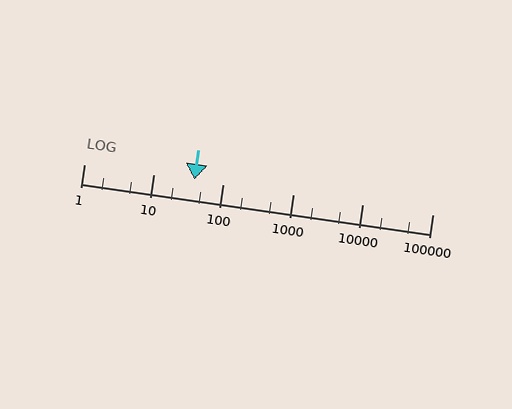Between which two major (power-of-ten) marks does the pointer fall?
The pointer is between 10 and 100.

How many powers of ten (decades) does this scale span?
The scale spans 5 decades, from 1 to 100000.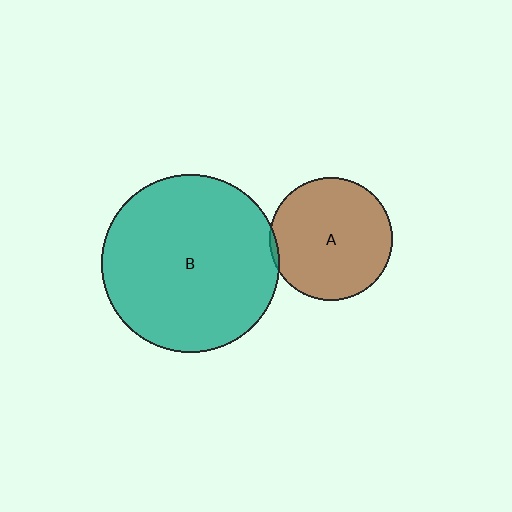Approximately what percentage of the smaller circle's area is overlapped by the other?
Approximately 5%.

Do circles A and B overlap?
Yes.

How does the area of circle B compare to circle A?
Approximately 2.1 times.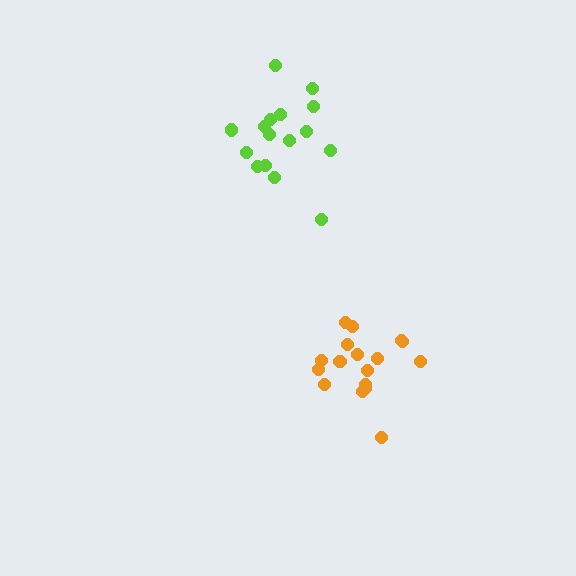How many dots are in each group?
Group 1: 17 dots, Group 2: 16 dots (33 total).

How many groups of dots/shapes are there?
There are 2 groups.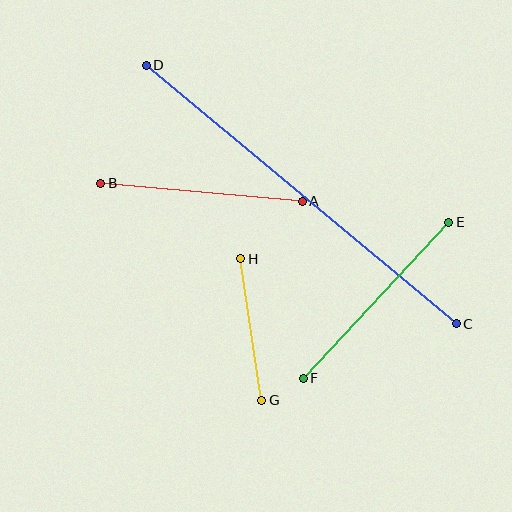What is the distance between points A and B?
The distance is approximately 202 pixels.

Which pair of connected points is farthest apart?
Points C and D are farthest apart.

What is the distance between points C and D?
The distance is approximately 403 pixels.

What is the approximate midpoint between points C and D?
The midpoint is at approximately (301, 195) pixels.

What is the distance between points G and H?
The distance is approximately 143 pixels.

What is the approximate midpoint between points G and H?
The midpoint is at approximately (251, 330) pixels.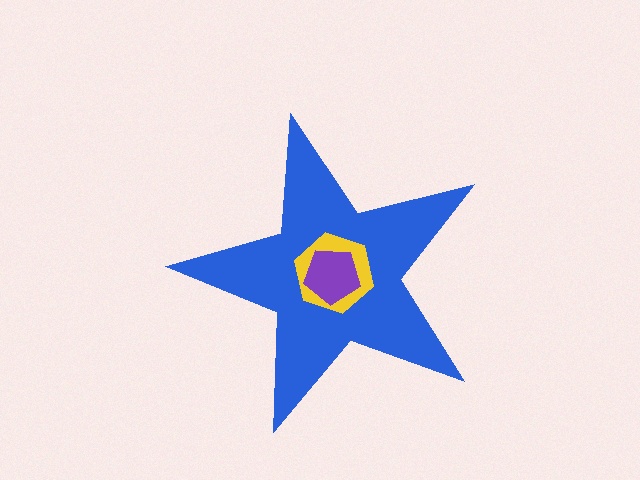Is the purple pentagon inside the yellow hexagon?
Yes.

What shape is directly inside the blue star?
The yellow hexagon.